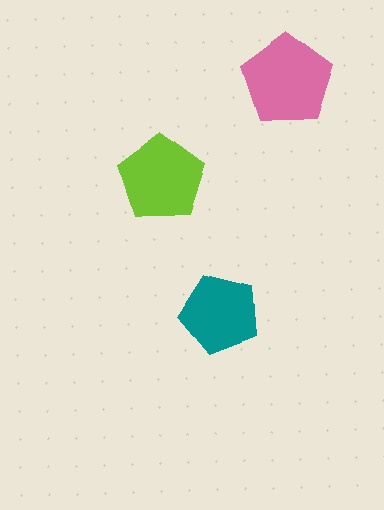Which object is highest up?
The pink pentagon is topmost.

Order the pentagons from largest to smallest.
the pink one, the lime one, the teal one.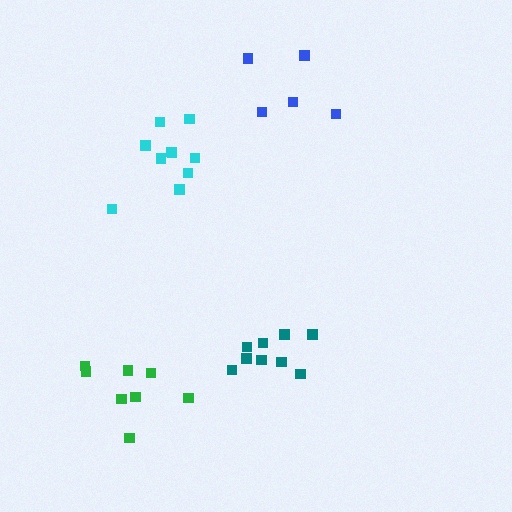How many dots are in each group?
Group 1: 9 dots, Group 2: 5 dots, Group 3: 10 dots, Group 4: 8 dots (32 total).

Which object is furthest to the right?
The blue cluster is rightmost.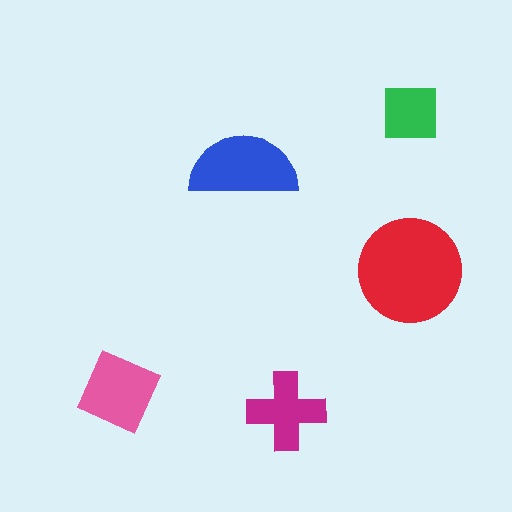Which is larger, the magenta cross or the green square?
The magenta cross.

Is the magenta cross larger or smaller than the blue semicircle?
Smaller.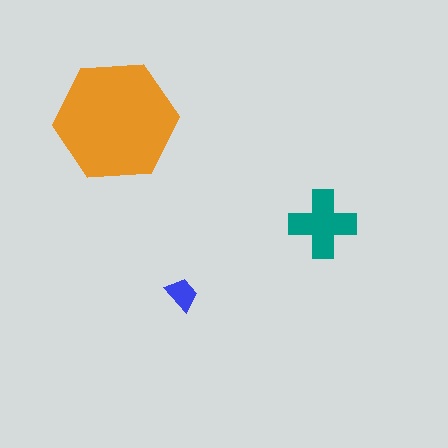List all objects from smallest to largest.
The blue trapezoid, the teal cross, the orange hexagon.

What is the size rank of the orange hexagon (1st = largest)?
1st.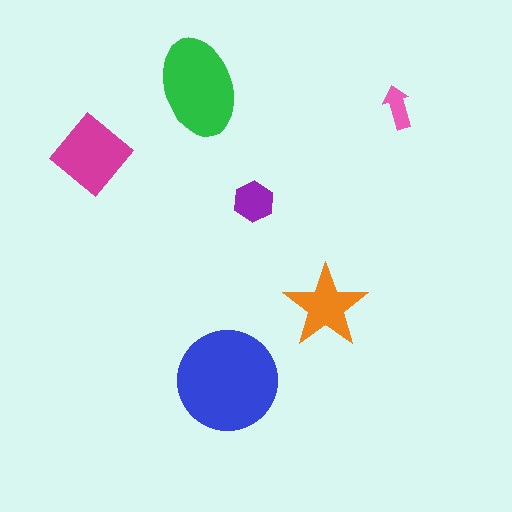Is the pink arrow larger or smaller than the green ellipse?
Smaller.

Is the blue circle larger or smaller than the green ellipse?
Larger.